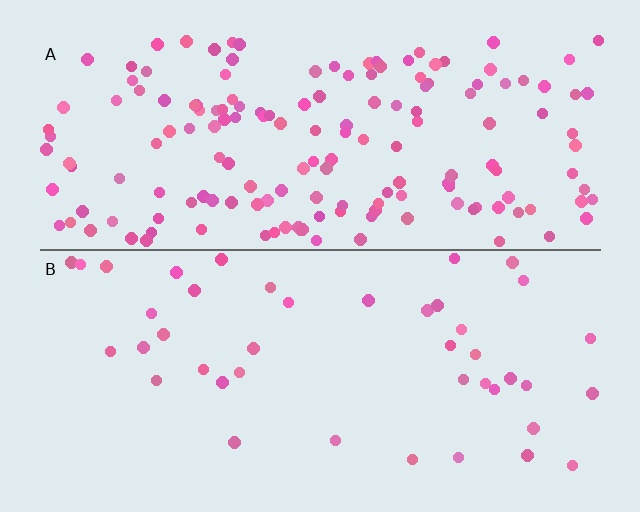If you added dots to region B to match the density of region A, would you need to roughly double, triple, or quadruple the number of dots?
Approximately quadruple.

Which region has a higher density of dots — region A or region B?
A (the top).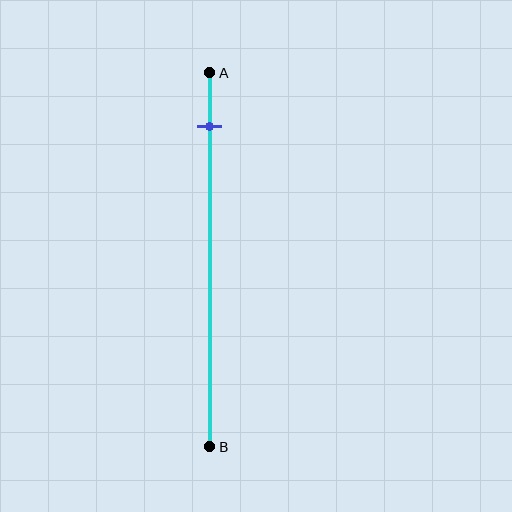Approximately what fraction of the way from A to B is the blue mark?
The blue mark is approximately 15% of the way from A to B.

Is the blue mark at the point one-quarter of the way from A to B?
No, the mark is at about 15% from A, not at the 25% one-quarter point.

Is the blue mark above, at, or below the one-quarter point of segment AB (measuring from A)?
The blue mark is above the one-quarter point of segment AB.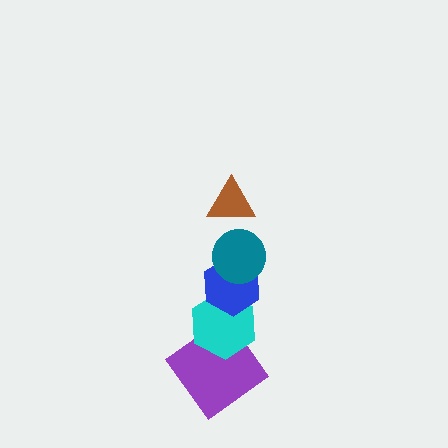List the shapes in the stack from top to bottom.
From top to bottom: the brown triangle, the teal circle, the blue hexagon, the cyan hexagon, the purple diamond.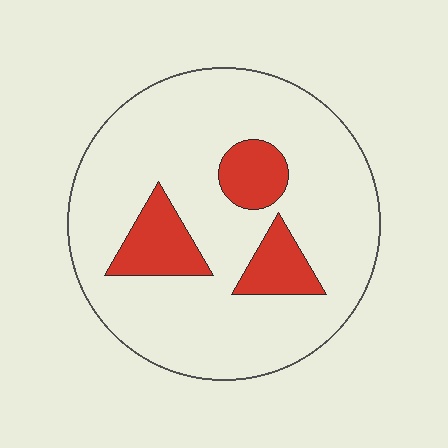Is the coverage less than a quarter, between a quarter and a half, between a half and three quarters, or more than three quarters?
Less than a quarter.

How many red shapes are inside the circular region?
3.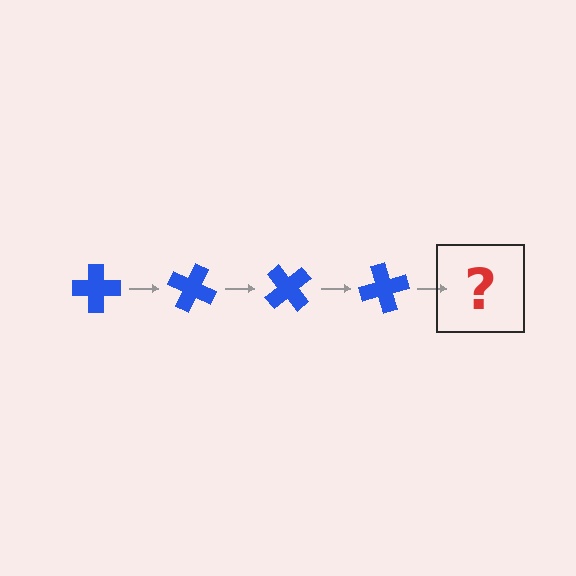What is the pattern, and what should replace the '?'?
The pattern is that the cross rotates 25 degrees each step. The '?' should be a blue cross rotated 100 degrees.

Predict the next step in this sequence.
The next step is a blue cross rotated 100 degrees.